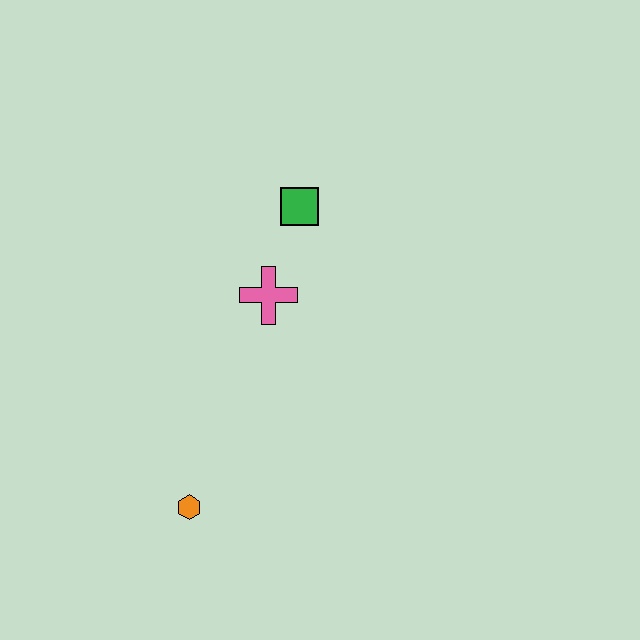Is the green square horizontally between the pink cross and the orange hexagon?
No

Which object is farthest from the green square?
The orange hexagon is farthest from the green square.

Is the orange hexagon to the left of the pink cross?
Yes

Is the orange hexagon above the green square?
No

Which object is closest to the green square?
The pink cross is closest to the green square.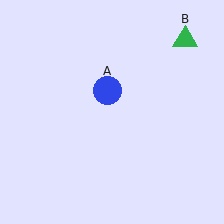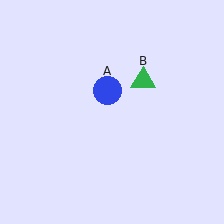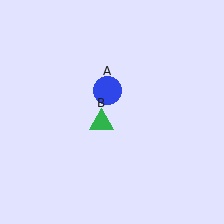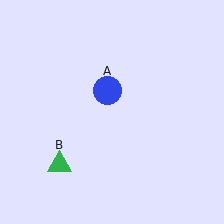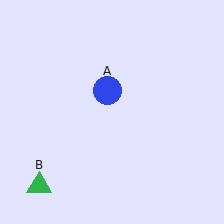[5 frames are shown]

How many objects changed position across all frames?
1 object changed position: green triangle (object B).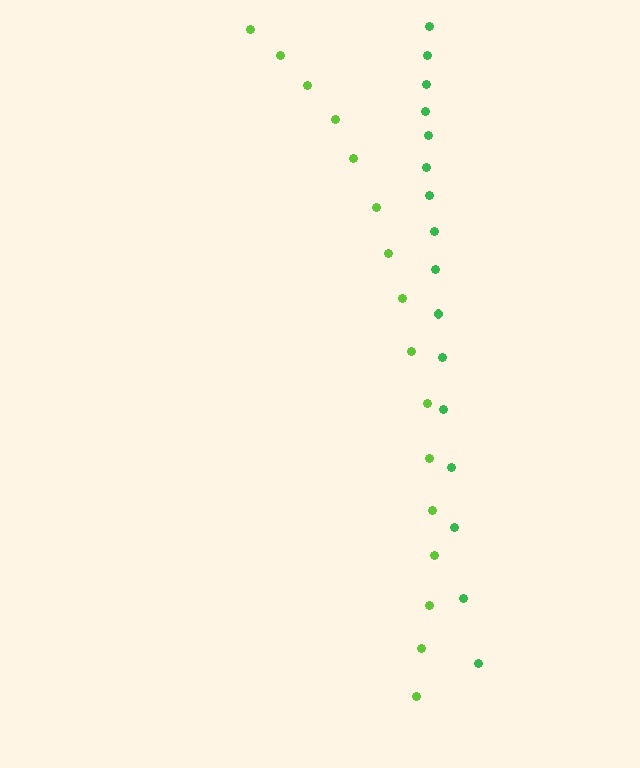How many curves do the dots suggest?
There are 2 distinct paths.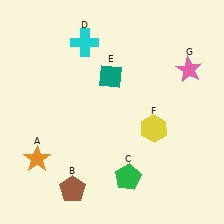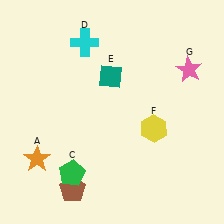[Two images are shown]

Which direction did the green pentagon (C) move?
The green pentagon (C) moved left.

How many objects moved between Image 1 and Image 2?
1 object moved between the two images.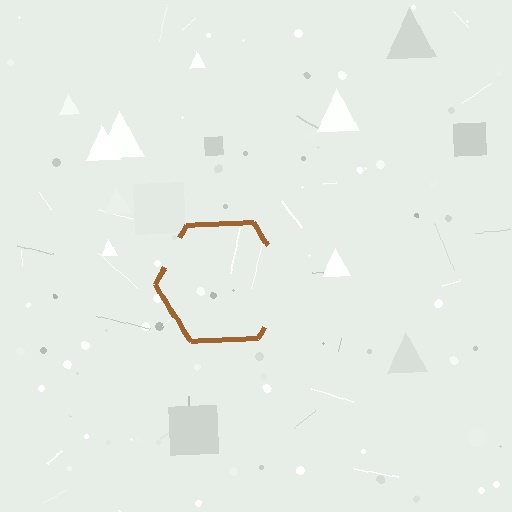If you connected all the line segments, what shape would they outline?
They would outline a hexagon.